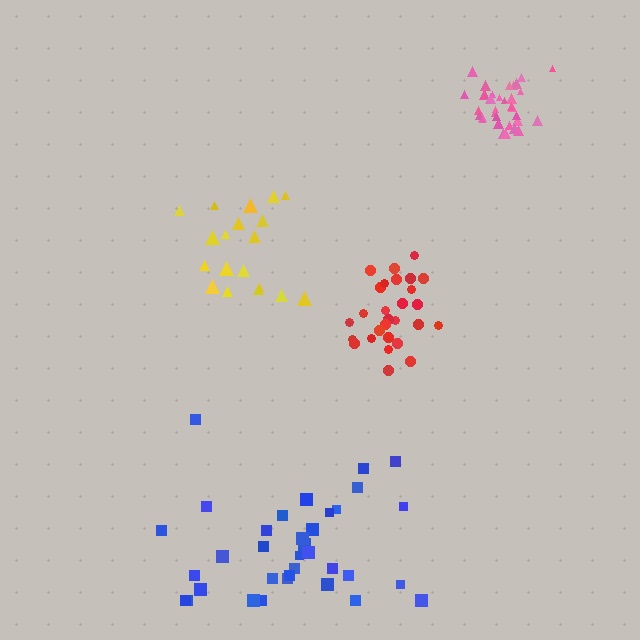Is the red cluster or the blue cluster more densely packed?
Red.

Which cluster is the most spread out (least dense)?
Blue.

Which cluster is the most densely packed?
Pink.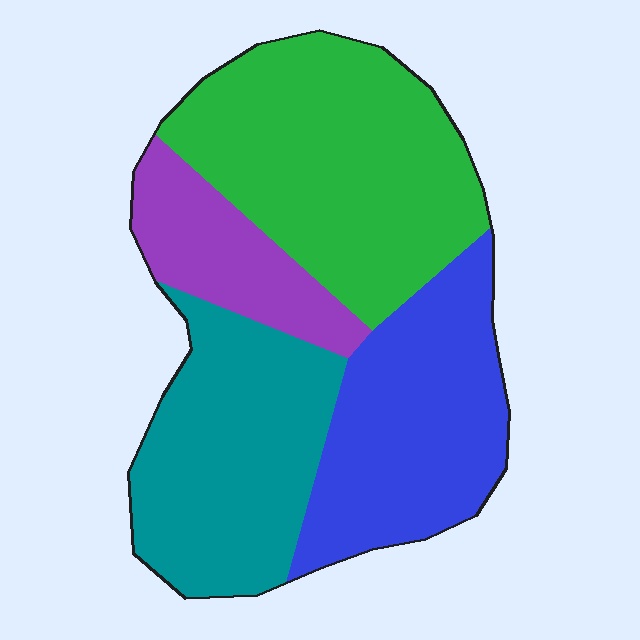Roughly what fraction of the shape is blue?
Blue takes up about one quarter (1/4) of the shape.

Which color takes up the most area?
Green, at roughly 35%.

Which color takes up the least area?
Purple, at roughly 15%.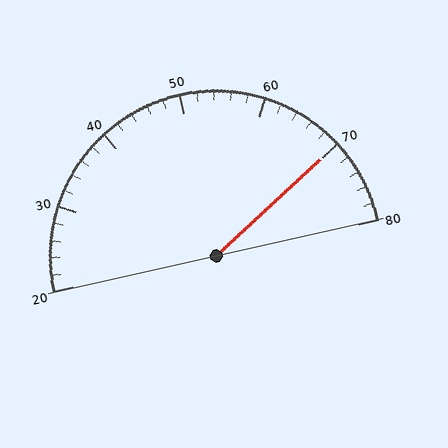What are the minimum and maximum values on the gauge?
The gauge ranges from 20 to 80.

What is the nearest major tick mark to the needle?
The nearest major tick mark is 70.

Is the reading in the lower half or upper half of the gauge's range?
The reading is in the upper half of the range (20 to 80).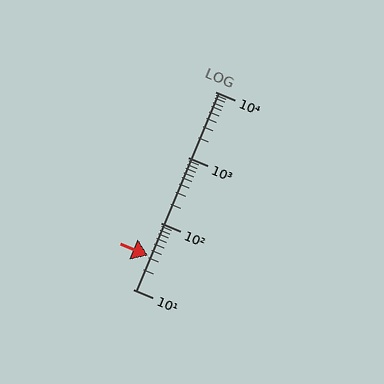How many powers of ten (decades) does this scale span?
The scale spans 3 decades, from 10 to 10000.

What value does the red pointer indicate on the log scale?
The pointer indicates approximately 32.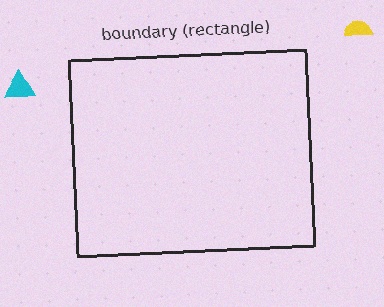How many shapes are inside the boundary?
0 inside, 2 outside.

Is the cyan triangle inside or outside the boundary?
Outside.